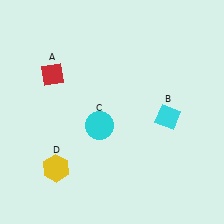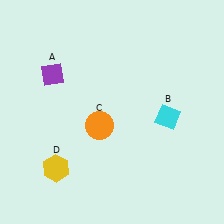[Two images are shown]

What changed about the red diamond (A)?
In Image 1, A is red. In Image 2, it changed to purple.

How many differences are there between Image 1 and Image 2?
There are 2 differences between the two images.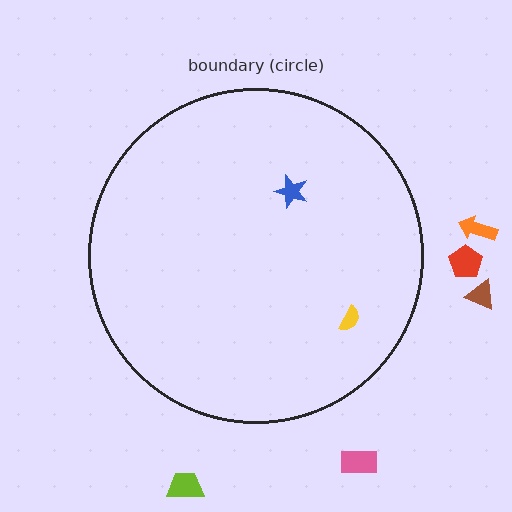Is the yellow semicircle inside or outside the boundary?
Inside.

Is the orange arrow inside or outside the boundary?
Outside.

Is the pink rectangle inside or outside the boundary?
Outside.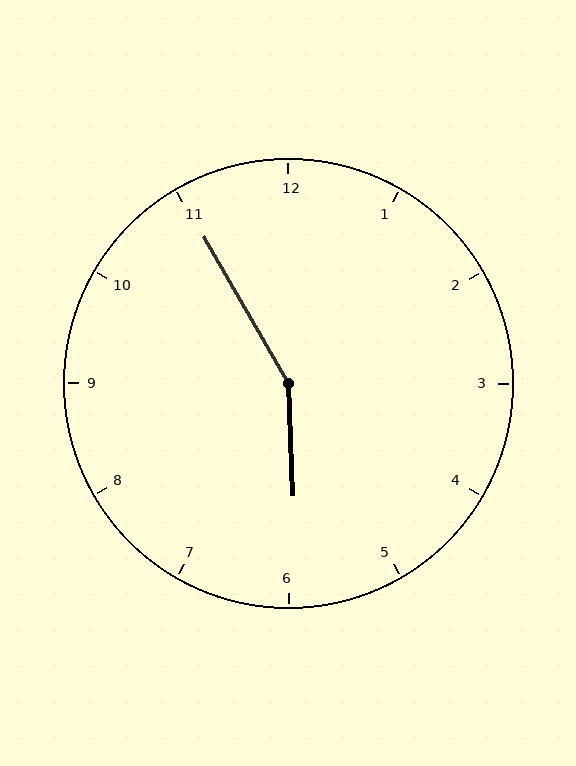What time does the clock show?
5:55.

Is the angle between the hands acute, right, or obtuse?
It is obtuse.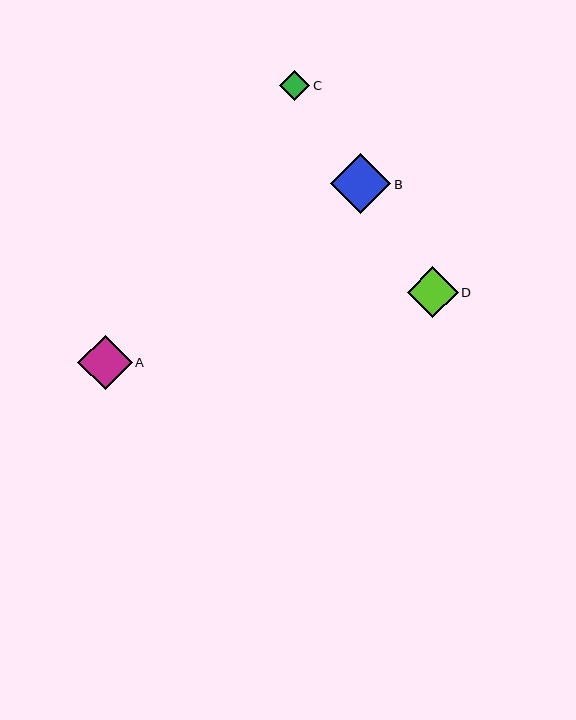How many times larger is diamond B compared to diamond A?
Diamond B is approximately 1.1 times the size of diamond A.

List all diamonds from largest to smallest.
From largest to smallest: B, A, D, C.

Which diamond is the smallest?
Diamond C is the smallest with a size of approximately 30 pixels.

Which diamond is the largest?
Diamond B is the largest with a size of approximately 60 pixels.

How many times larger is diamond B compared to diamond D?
Diamond B is approximately 1.2 times the size of diamond D.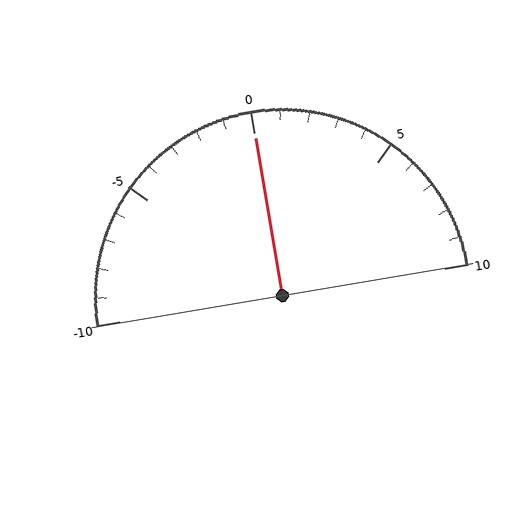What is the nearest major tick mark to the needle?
The nearest major tick mark is 0.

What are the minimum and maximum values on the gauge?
The gauge ranges from -10 to 10.